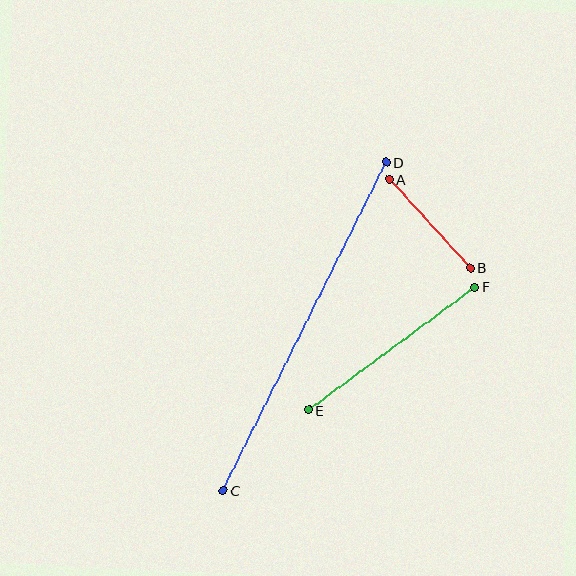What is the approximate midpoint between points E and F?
The midpoint is at approximately (392, 348) pixels.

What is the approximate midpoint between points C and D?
The midpoint is at approximately (305, 326) pixels.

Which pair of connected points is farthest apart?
Points C and D are farthest apart.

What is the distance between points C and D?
The distance is approximately 367 pixels.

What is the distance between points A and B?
The distance is approximately 120 pixels.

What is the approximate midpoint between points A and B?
The midpoint is at approximately (430, 224) pixels.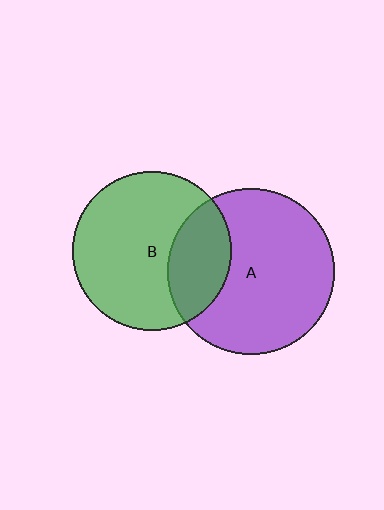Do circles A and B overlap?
Yes.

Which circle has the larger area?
Circle A (purple).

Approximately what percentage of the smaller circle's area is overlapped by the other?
Approximately 30%.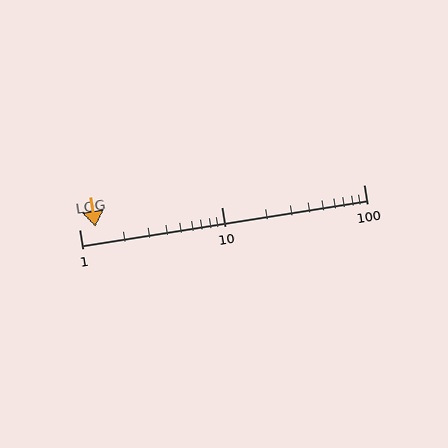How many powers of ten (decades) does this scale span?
The scale spans 2 decades, from 1 to 100.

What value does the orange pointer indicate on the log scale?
The pointer indicates approximately 1.3.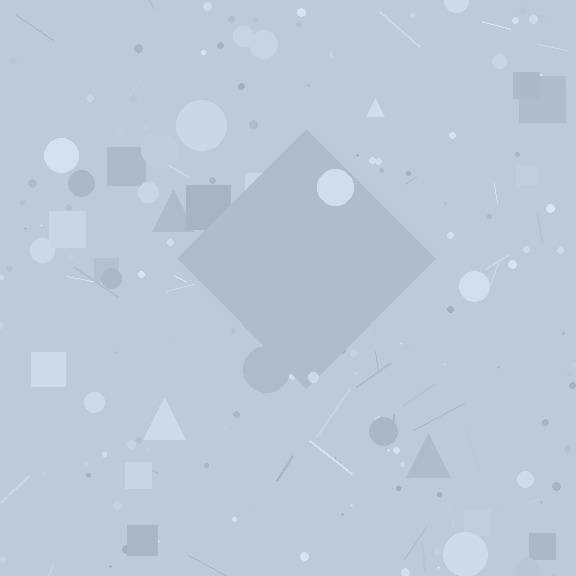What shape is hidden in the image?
A diamond is hidden in the image.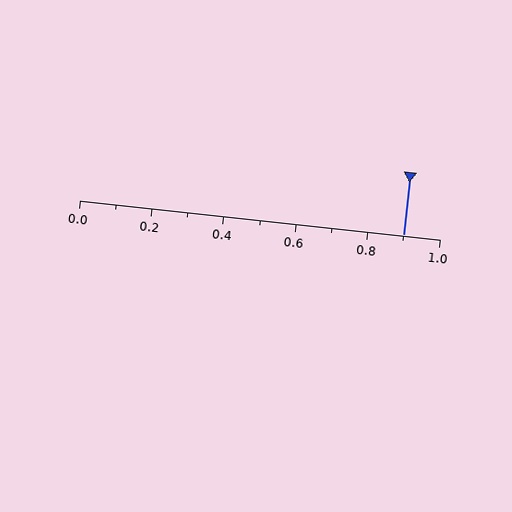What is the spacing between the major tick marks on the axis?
The major ticks are spaced 0.2 apart.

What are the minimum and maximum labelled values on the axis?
The axis runs from 0.0 to 1.0.